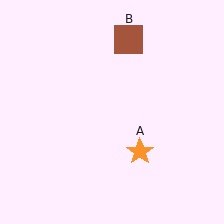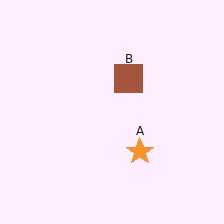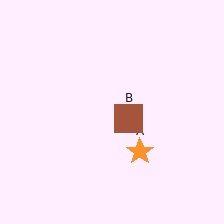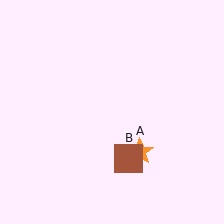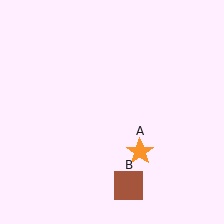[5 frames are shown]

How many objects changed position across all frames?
1 object changed position: brown square (object B).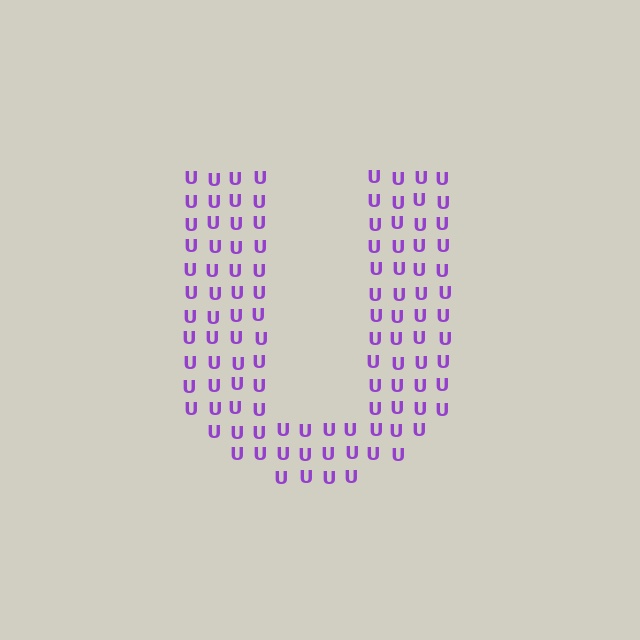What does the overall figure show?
The overall figure shows the letter U.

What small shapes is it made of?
It is made of small letter U's.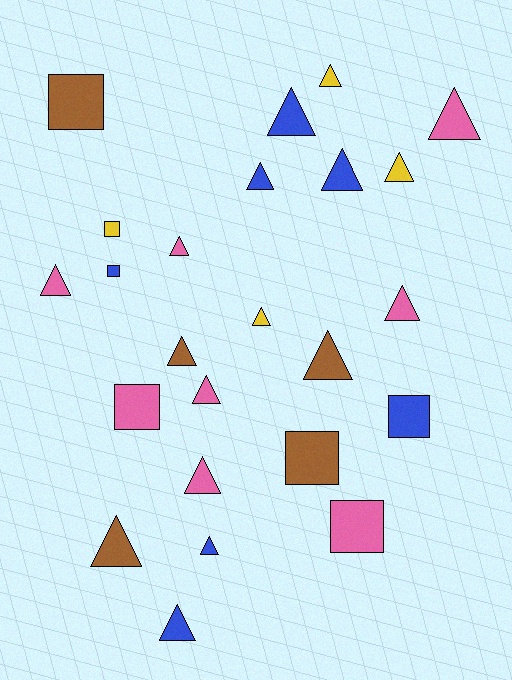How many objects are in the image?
There are 24 objects.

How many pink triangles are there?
There are 6 pink triangles.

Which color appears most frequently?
Pink, with 8 objects.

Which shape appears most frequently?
Triangle, with 17 objects.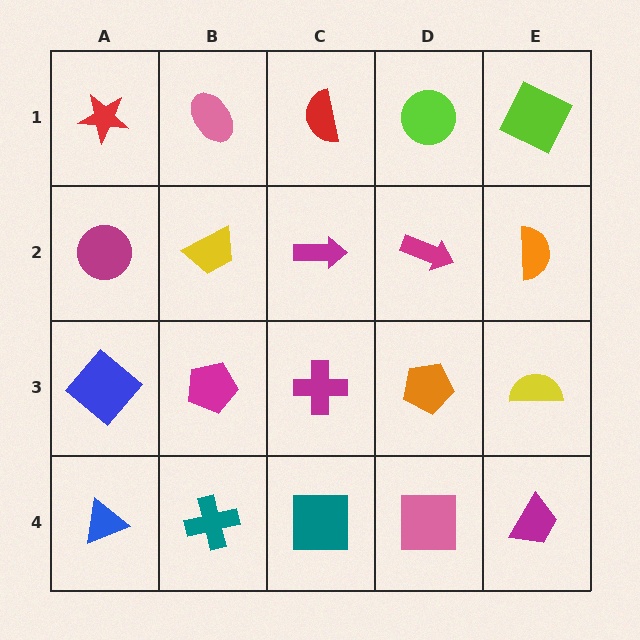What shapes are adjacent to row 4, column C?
A magenta cross (row 3, column C), a teal cross (row 4, column B), a pink square (row 4, column D).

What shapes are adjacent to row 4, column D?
An orange pentagon (row 3, column D), a teal square (row 4, column C), a magenta trapezoid (row 4, column E).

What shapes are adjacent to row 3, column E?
An orange semicircle (row 2, column E), a magenta trapezoid (row 4, column E), an orange pentagon (row 3, column D).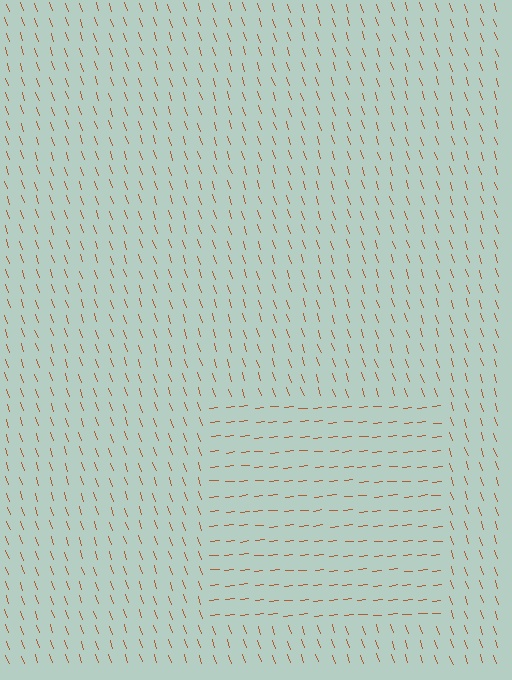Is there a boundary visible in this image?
Yes, there is a texture boundary formed by a change in line orientation.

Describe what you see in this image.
The image is filled with small brown line segments. A rectangle region in the image has lines oriented differently from the surrounding lines, creating a visible texture boundary.